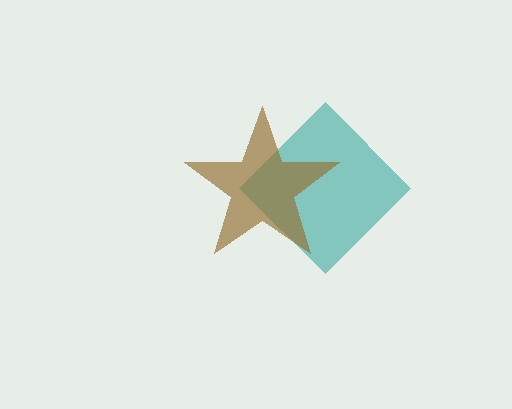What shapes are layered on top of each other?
The layered shapes are: a teal diamond, a brown star.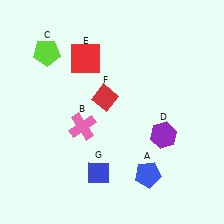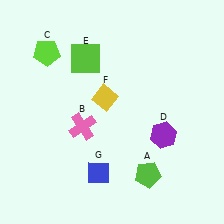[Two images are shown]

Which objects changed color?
A changed from blue to lime. E changed from red to lime. F changed from red to yellow.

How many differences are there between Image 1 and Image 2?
There are 3 differences between the two images.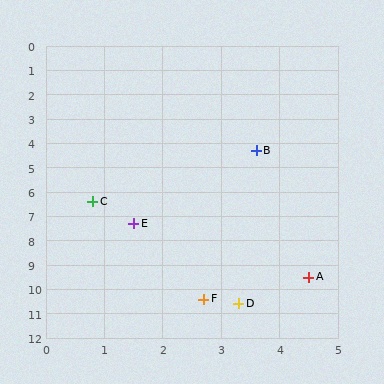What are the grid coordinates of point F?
Point F is at approximately (2.7, 10.4).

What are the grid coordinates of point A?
Point A is at approximately (4.5, 9.5).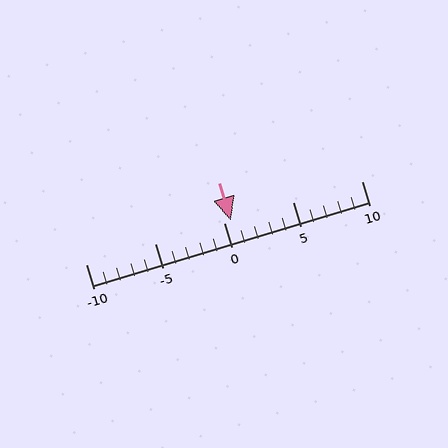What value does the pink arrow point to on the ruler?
The pink arrow points to approximately 0.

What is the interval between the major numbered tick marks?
The major tick marks are spaced 5 units apart.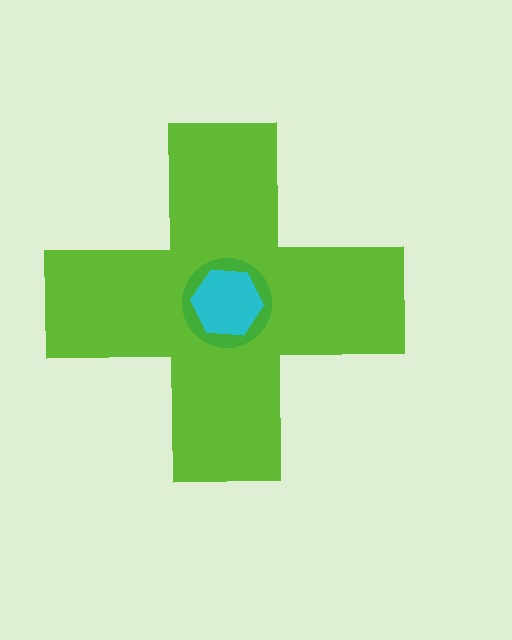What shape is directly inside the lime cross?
The green circle.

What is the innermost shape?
The cyan hexagon.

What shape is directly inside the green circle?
The cyan hexagon.